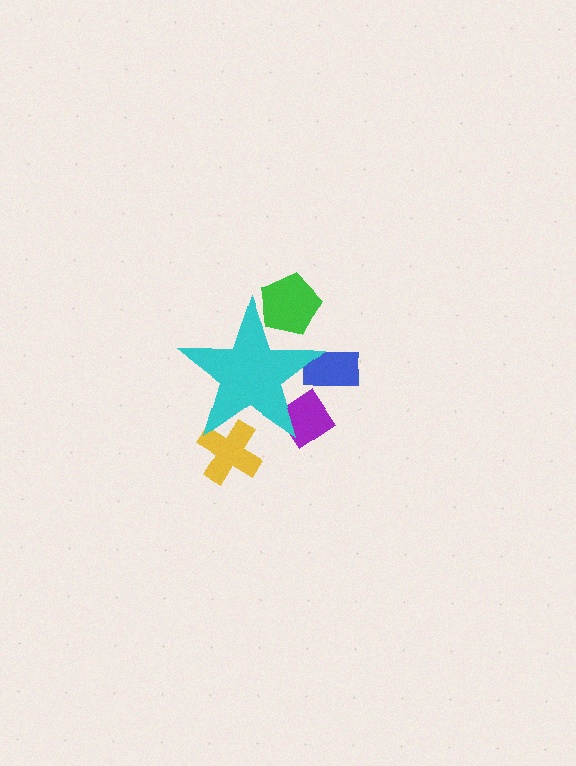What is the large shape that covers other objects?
A cyan star.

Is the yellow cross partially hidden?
Yes, the yellow cross is partially hidden behind the cyan star.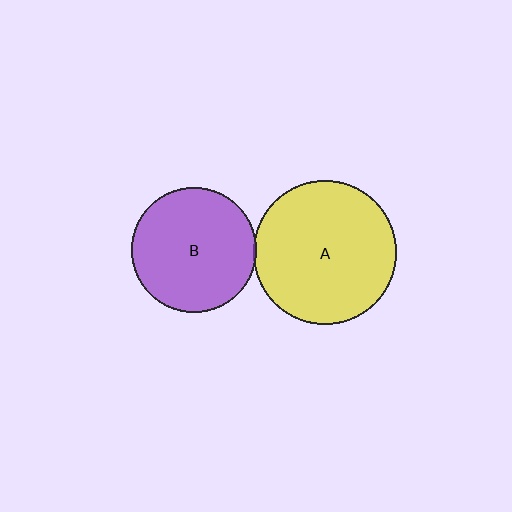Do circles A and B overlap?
Yes.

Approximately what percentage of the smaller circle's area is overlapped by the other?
Approximately 5%.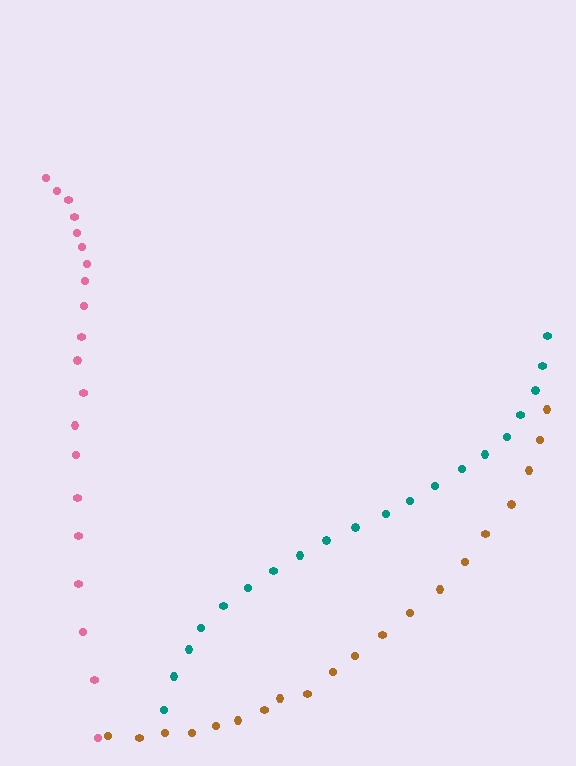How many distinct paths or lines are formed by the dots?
There are 3 distinct paths.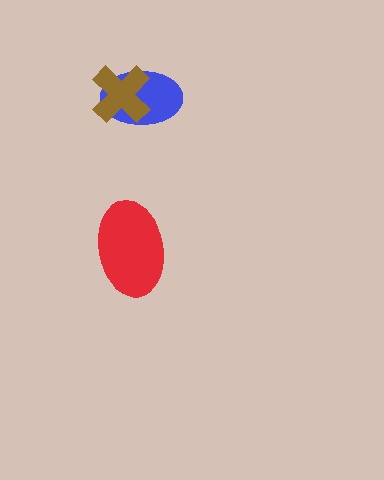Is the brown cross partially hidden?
No, no other shape covers it.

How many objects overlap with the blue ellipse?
1 object overlaps with the blue ellipse.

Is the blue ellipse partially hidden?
Yes, it is partially covered by another shape.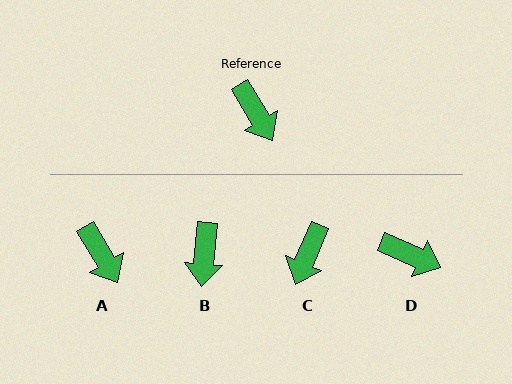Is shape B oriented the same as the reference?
No, it is off by about 36 degrees.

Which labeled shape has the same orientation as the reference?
A.